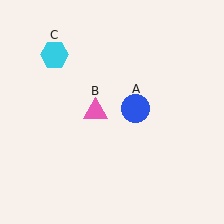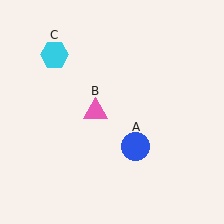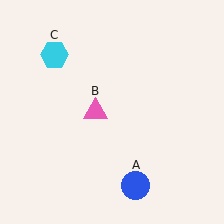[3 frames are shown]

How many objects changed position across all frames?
1 object changed position: blue circle (object A).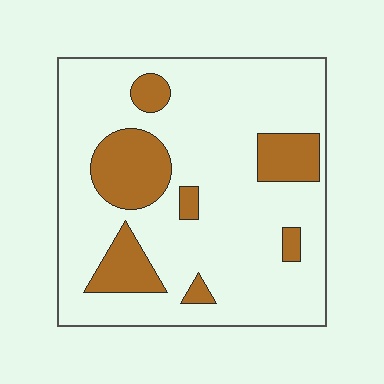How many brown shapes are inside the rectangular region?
7.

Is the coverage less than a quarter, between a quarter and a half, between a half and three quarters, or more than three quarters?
Less than a quarter.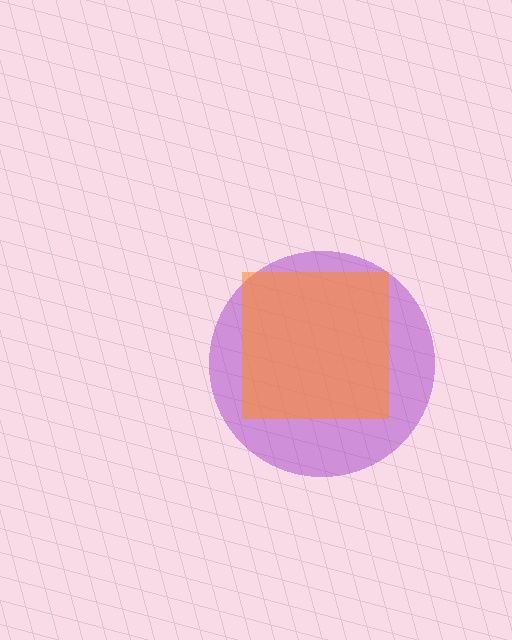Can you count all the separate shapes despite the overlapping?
Yes, there are 2 separate shapes.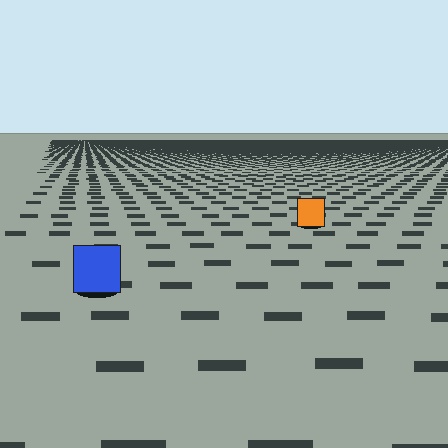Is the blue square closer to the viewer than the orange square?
Yes. The blue square is closer — you can tell from the texture gradient: the ground texture is coarser near it.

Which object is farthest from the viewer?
The orange square is farthest from the viewer. It appears smaller and the ground texture around it is denser.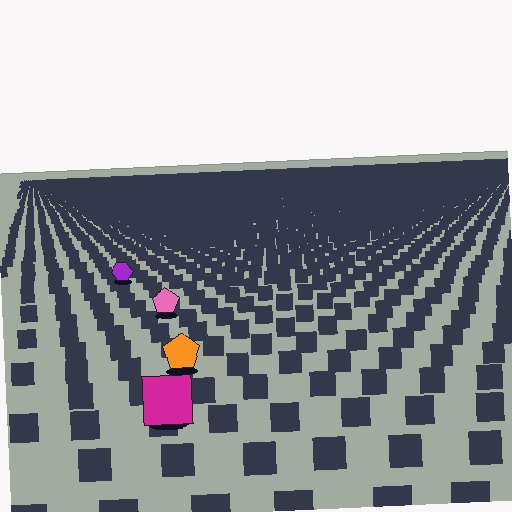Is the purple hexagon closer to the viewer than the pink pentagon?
No. The pink pentagon is closer — you can tell from the texture gradient: the ground texture is coarser near it.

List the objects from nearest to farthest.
From nearest to farthest: the magenta square, the orange pentagon, the pink pentagon, the purple hexagon.